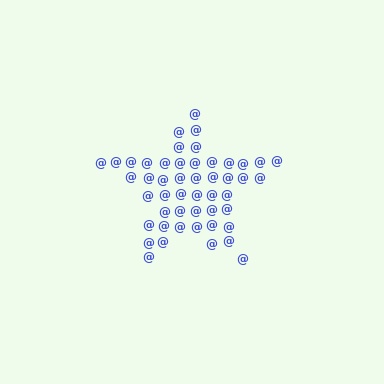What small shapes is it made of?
It is made of small at signs.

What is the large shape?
The large shape is a star.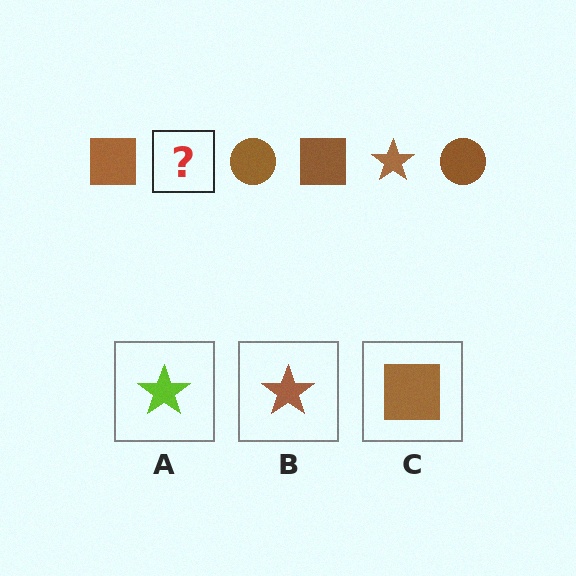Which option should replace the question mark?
Option B.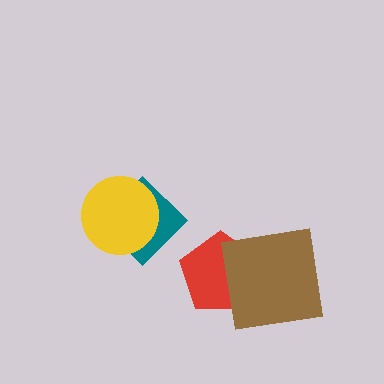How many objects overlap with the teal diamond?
1 object overlaps with the teal diamond.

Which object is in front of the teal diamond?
The yellow circle is in front of the teal diamond.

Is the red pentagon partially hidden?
Yes, it is partially covered by another shape.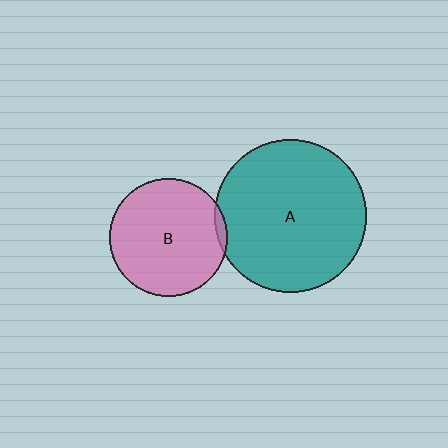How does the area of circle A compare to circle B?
Approximately 1.7 times.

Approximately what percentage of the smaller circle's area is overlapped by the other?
Approximately 5%.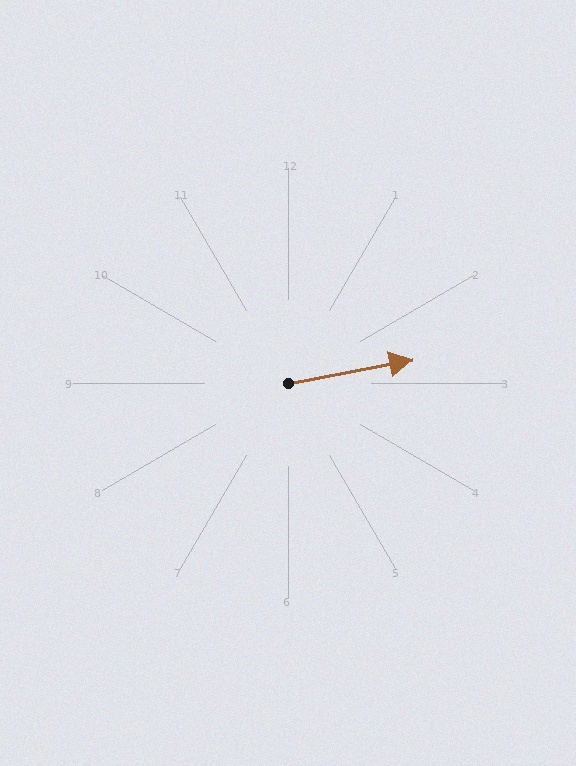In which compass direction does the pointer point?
East.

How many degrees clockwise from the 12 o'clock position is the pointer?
Approximately 79 degrees.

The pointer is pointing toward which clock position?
Roughly 3 o'clock.